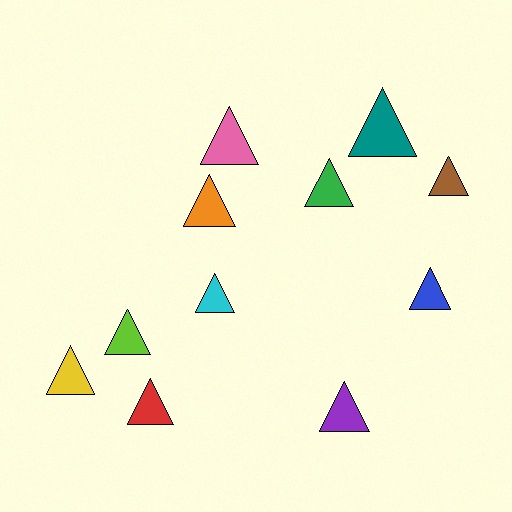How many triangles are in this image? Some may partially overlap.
There are 11 triangles.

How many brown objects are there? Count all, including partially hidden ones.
There is 1 brown object.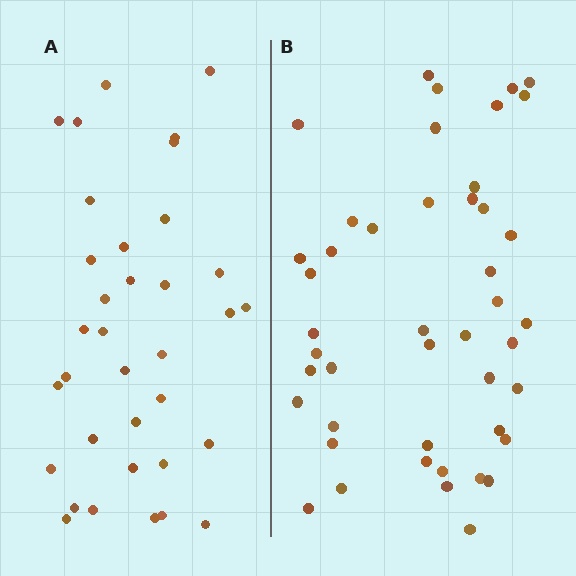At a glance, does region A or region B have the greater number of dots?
Region B (the right region) has more dots.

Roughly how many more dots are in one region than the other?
Region B has roughly 10 or so more dots than region A.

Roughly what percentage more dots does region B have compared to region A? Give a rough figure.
About 30% more.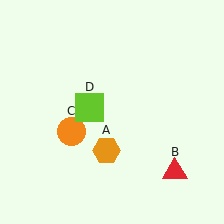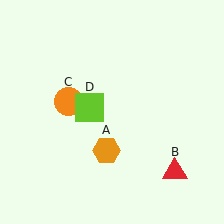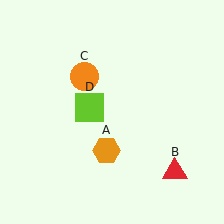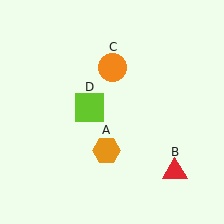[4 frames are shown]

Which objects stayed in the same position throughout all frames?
Orange hexagon (object A) and red triangle (object B) and lime square (object D) remained stationary.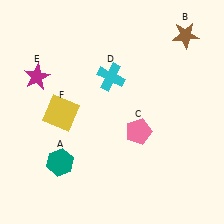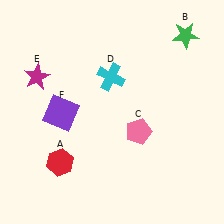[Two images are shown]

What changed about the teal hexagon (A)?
In Image 1, A is teal. In Image 2, it changed to red.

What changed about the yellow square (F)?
In Image 1, F is yellow. In Image 2, it changed to purple.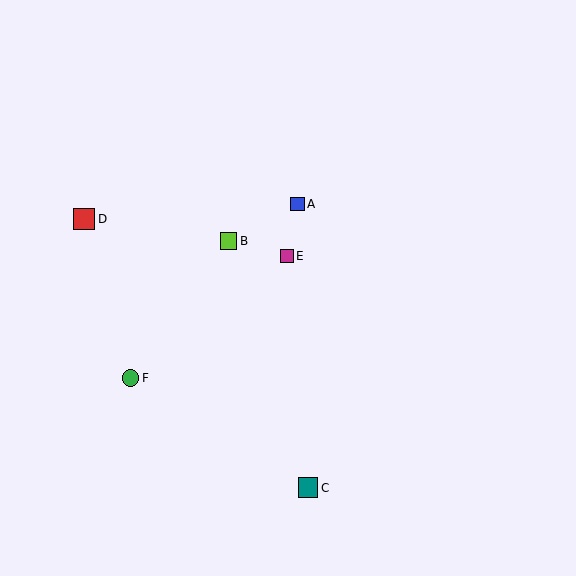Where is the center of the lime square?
The center of the lime square is at (228, 241).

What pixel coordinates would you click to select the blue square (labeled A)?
Click at (297, 204) to select the blue square A.